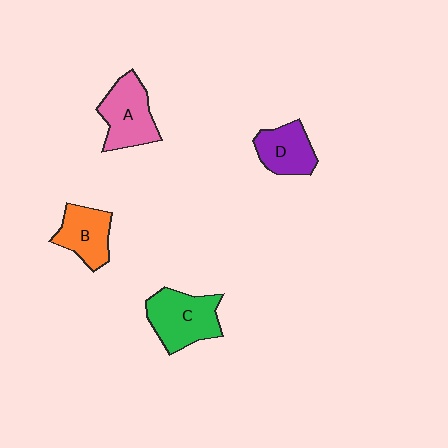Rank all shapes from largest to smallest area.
From largest to smallest: C (green), A (pink), B (orange), D (purple).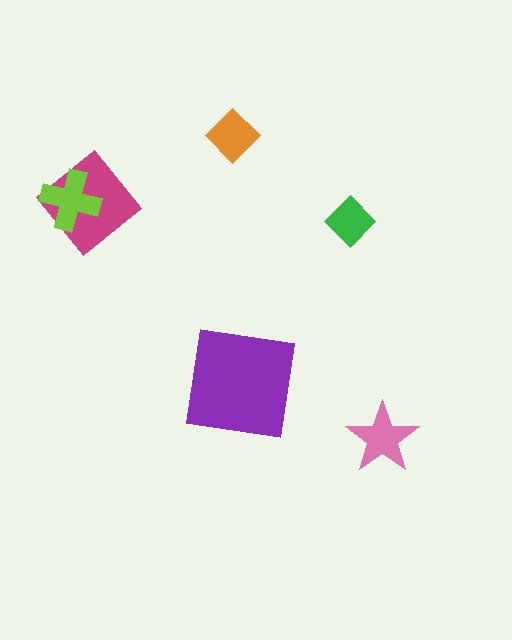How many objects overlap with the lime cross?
1 object overlaps with the lime cross.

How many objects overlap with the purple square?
0 objects overlap with the purple square.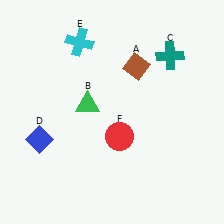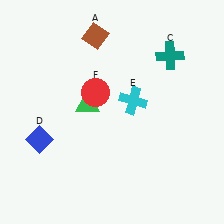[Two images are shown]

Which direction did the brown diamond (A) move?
The brown diamond (A) moved left.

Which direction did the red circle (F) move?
The red circle (F) moved up.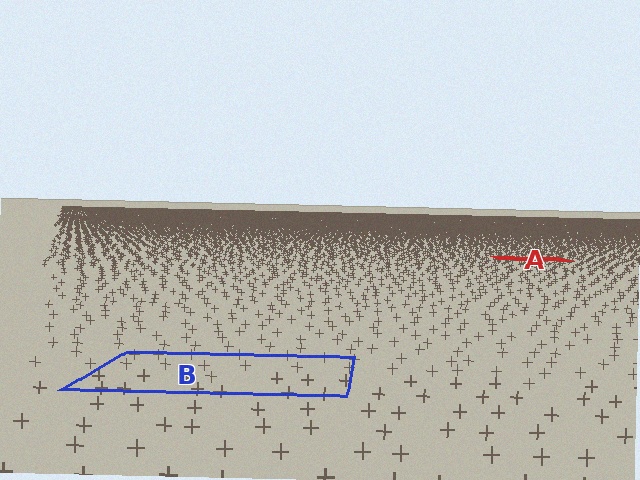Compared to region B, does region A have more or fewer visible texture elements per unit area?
Region A has more texture elements per unit area — they are packed more densely because it is farther away.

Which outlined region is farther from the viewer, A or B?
Region A is farther from the viewer — the texture elements inside it appear smaller and more densely packed.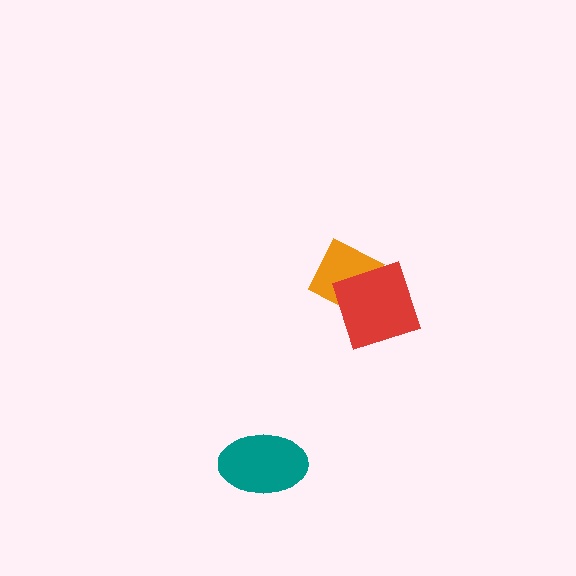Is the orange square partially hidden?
Yes, it is partially covered by another shape.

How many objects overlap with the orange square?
1 object overlaps with the orange square.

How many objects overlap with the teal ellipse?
0 objects overlap with the teal ellipse.